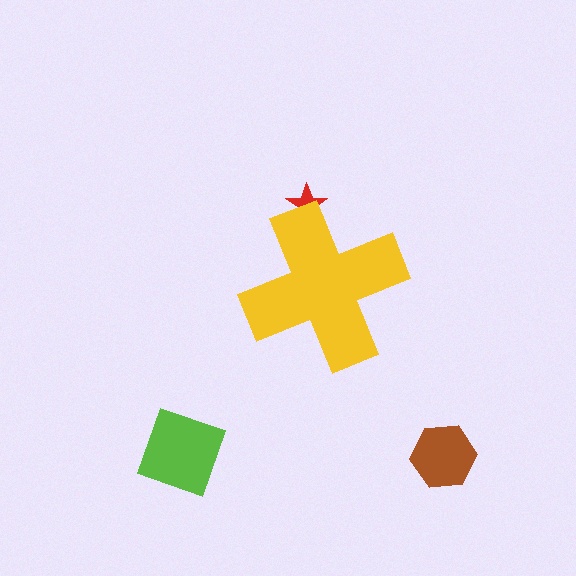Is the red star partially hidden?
Yes, the red star is partially hidden behind the yellow cross.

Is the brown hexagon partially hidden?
No, the brown hexagon is fully visible.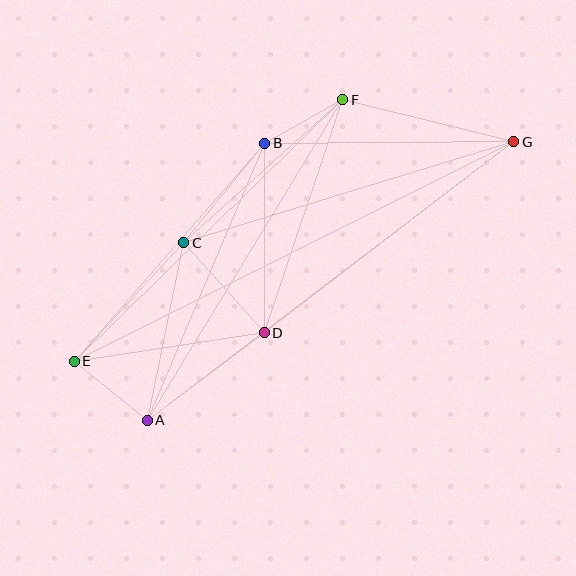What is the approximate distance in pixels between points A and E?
The distance between A and E is approximately 94 pixels.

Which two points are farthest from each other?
Points E and G are farthest from each other.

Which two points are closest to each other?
Points B and F are closest to each other.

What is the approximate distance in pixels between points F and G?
The distance between F and G is approximately 176 pixels.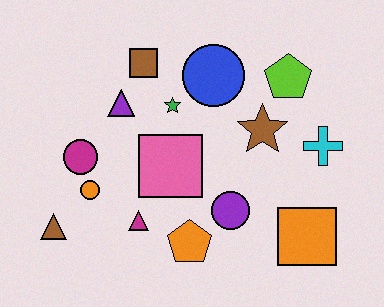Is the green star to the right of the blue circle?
No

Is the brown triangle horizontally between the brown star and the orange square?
No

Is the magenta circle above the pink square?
Yes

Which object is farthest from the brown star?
The brown triangle is farthest from the brown star.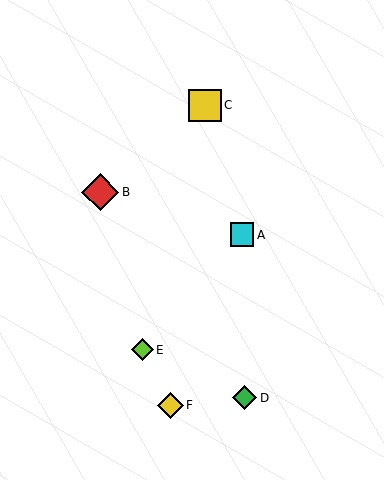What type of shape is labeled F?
Shape F is a yellow diamond.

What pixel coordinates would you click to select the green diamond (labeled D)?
Click at (245, 398) to select the green diamond D.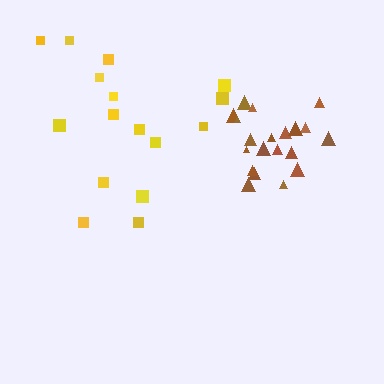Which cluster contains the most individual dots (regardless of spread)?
Brown (20).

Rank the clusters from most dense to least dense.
brown, yellow.